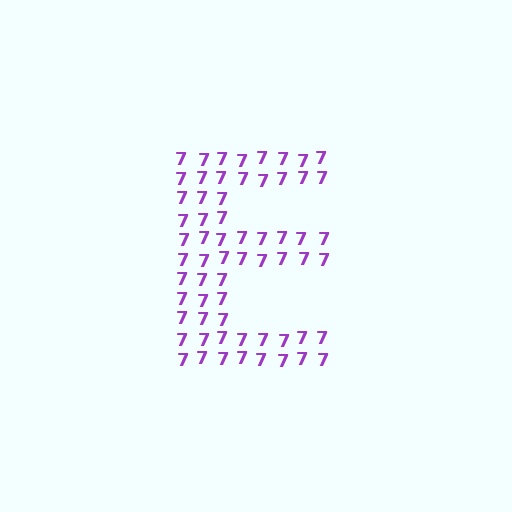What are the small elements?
The small elements are digit 7's.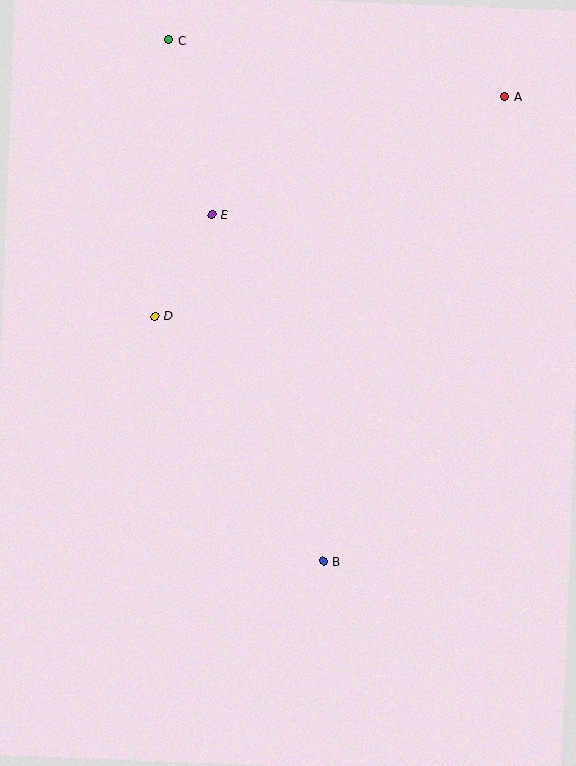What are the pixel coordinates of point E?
Point E is at (212, 215).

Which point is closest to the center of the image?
Point D at (155, 316) is closest to the center.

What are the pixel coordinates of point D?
Point D is at (155, 316).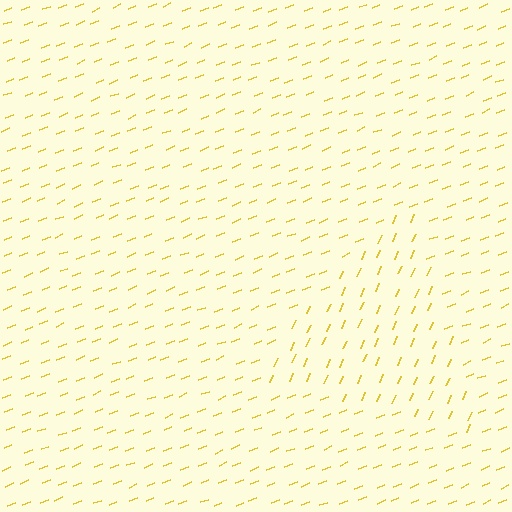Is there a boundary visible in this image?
Yes, there is a texture boundary formed by a change in line orientation.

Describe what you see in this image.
The image is filled with small yellow line segments. A triangle region in the image has lines oriented differently from the surrounding lines, creating a visible texture boundary.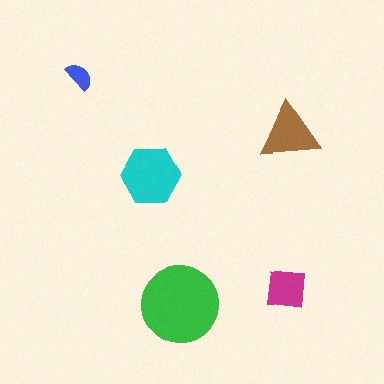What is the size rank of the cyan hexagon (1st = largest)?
2nd.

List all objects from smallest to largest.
The blue semicircle, the magenta square, the brown triangle, the cyan hexagon, the green circle.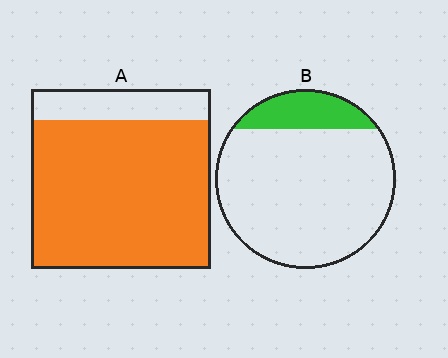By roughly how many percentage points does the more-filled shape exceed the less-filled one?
By roughly 65 percentage points (A over B).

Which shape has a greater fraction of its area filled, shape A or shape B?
Shape A.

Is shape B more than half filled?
No.